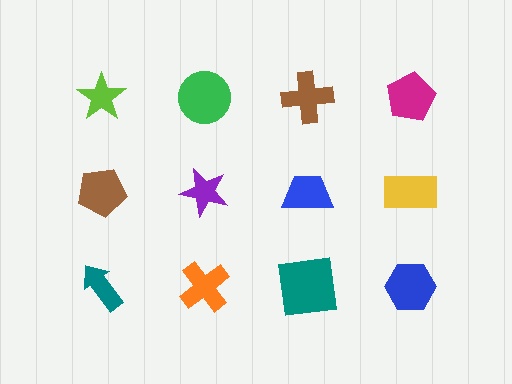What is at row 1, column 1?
A lime star.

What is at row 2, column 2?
A purple star.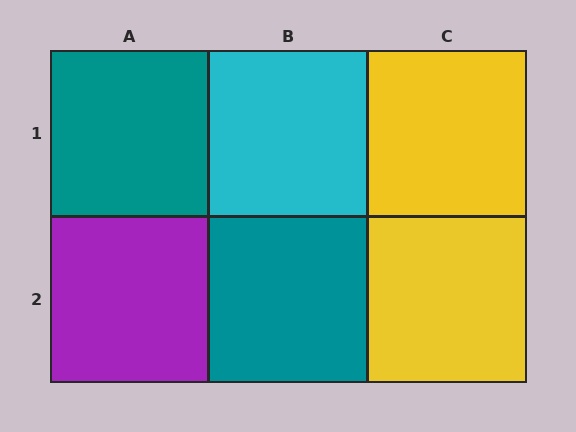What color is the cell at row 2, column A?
Purple.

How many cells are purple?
1 cell is purple.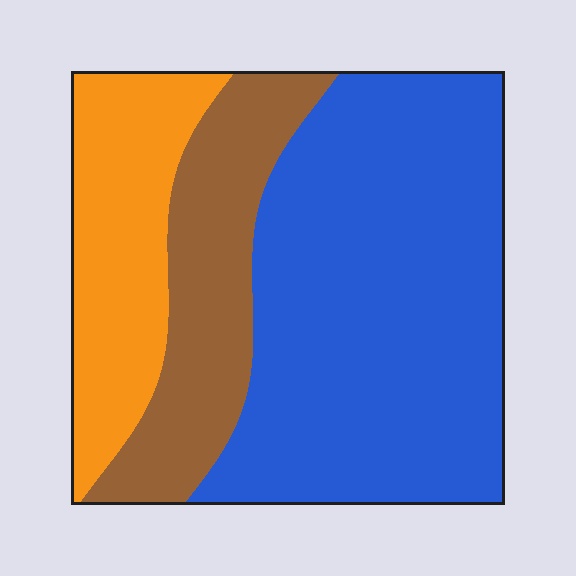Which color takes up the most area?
Blue, at roughly 55%.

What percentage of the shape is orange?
Orange takes up about one fifth (1/5) of the shape.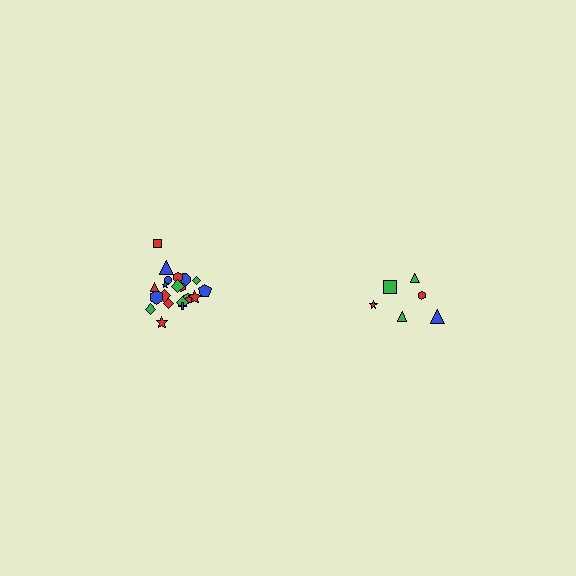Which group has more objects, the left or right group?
The left group.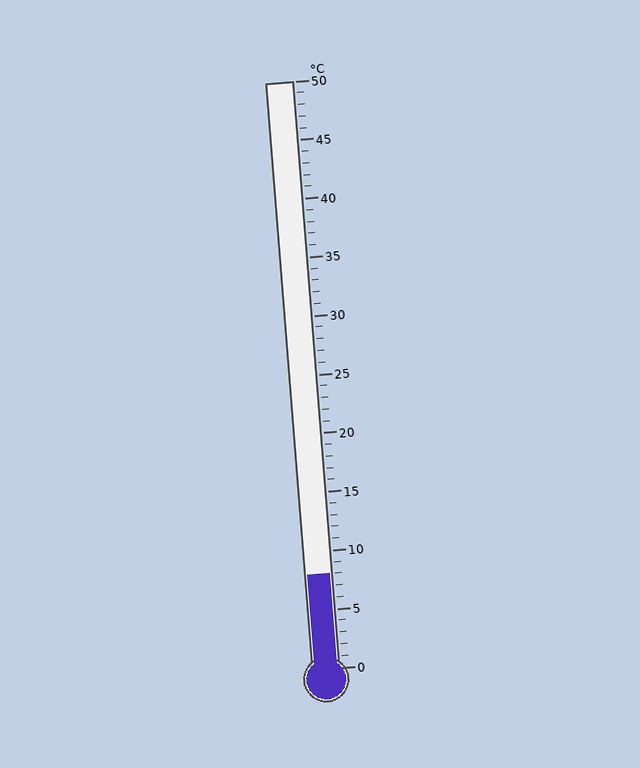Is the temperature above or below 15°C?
The temperature is below 15°C.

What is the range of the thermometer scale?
The thermometer scale ranges from 0°C to 50°C.